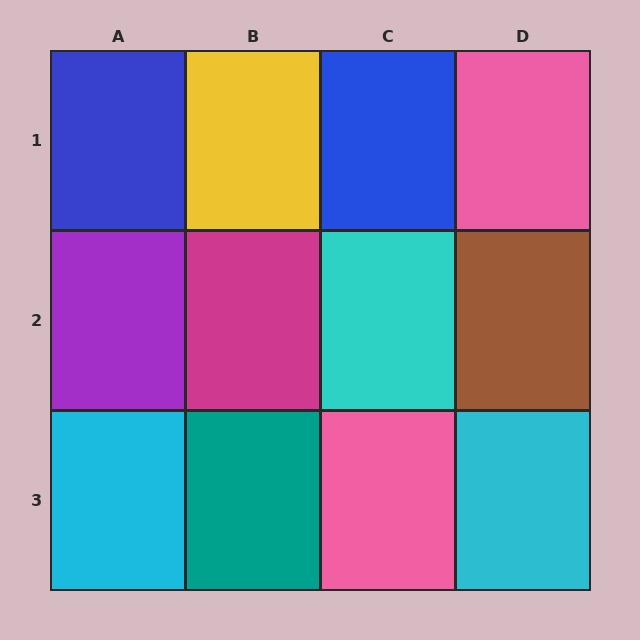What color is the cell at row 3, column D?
Cyan.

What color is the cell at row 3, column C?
Pink.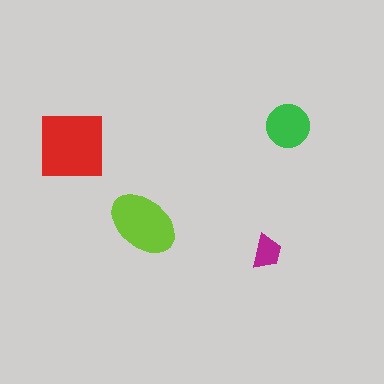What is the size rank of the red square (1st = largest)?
1st.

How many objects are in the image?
There are 4 objects in the image.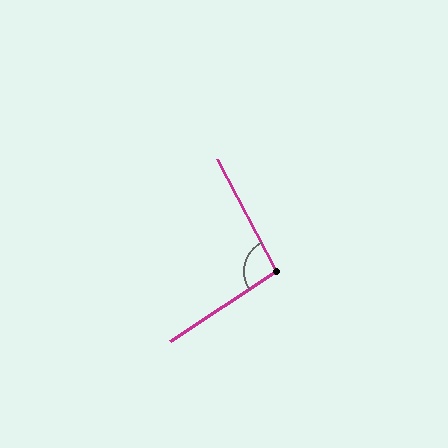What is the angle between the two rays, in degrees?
Approximately 95 degrees.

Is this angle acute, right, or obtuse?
It is approximately a right angle.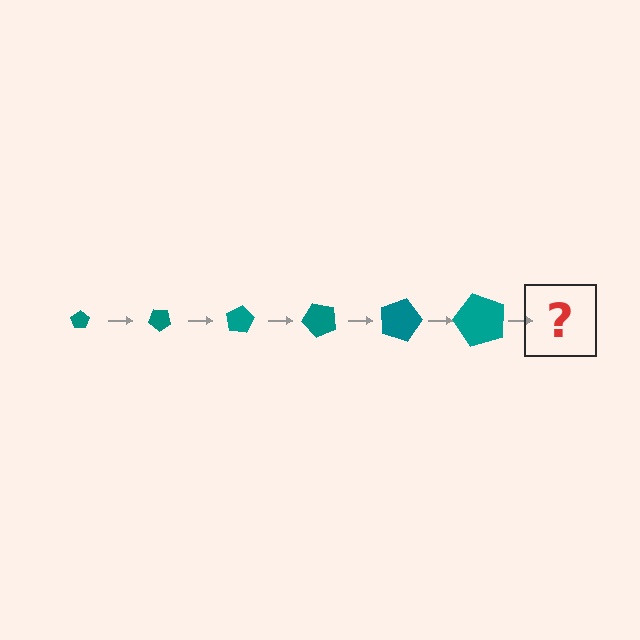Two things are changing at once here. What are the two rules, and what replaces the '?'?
The two rules are that the pentagon grows larger each step and it rotates 40 degrees each step. The '?' should be a pentagon, larger than the previous one and rotated 240 degrees from the start.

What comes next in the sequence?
The next element should be a pentagon, larger than the previous one and rotated 240 degrees from the start.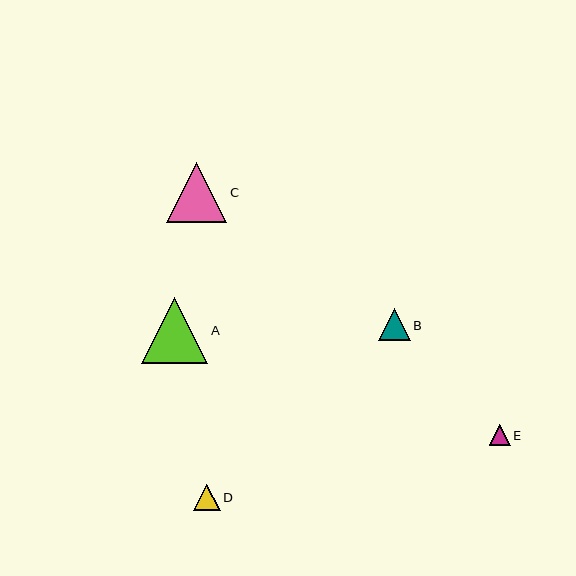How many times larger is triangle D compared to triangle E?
Triangle D is approximately 1.3 times the size of triangle E.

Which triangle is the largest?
Triangle A is the largest with a size of approximately 66 pixels.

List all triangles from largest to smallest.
From largest to smallest: A, C, B, D, E.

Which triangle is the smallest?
Triangle E is the smallest with a size of approximately 21 pixels.